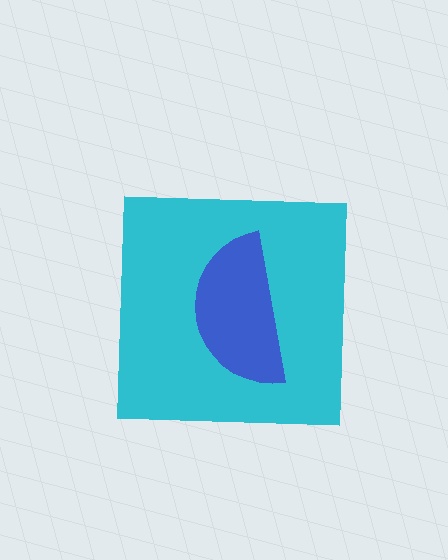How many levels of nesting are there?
2.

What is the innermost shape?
The blue semicircle.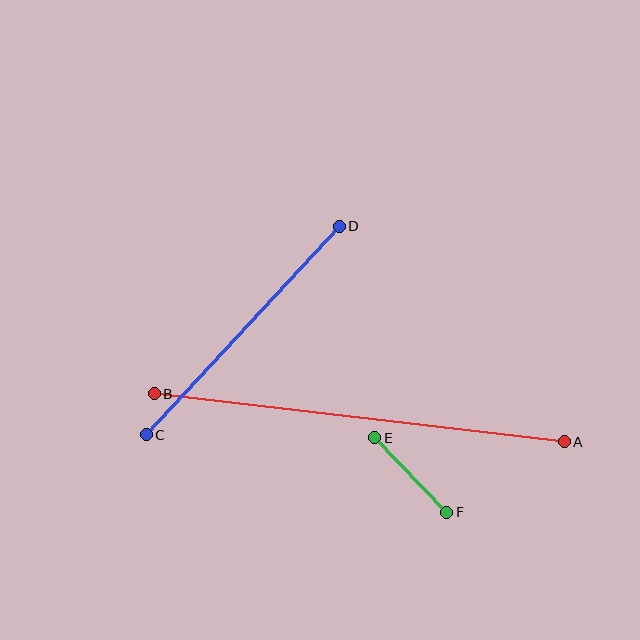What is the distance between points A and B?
The distance is approximately 413 pixels.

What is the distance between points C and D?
The distance is approximately 284 pixels.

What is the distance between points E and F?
The distance is approximately 104 pixels.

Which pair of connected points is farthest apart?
Points A and B are farthest apart.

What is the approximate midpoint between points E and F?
The midpoint is at approximately (411, 475) pixels.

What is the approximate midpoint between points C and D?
The midpoint is at approximately (243, 330) pixels.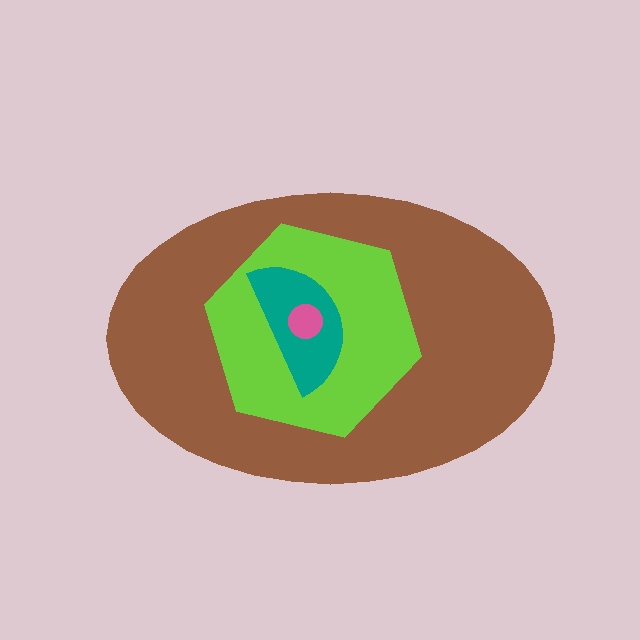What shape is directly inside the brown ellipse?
The lime hexagon.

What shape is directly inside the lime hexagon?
The teal semicircle.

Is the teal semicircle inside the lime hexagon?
Yes.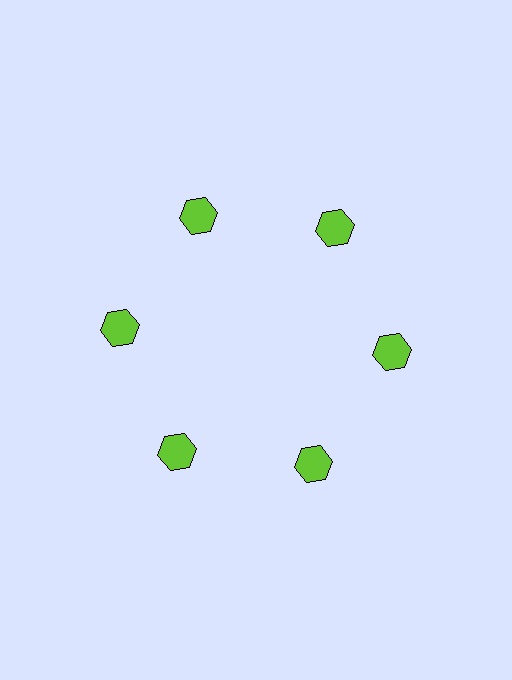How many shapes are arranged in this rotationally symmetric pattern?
There are 6 shapes, arranged in 6 groups of 1.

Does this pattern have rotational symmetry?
Yes, this pattern has 6-fold rotational symmetry. It looks the same after rotating 60 degrees around the center.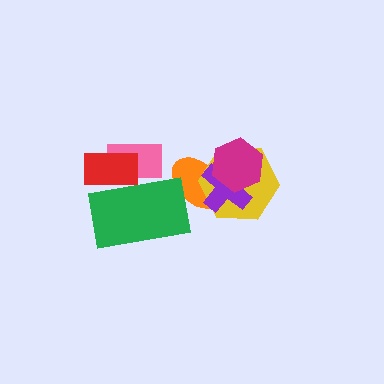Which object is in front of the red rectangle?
The green rectangle is in front of the red rectangle.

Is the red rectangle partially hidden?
Yes, it is partially covered by another shape.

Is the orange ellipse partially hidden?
Yes, it is partially covered by another shape.